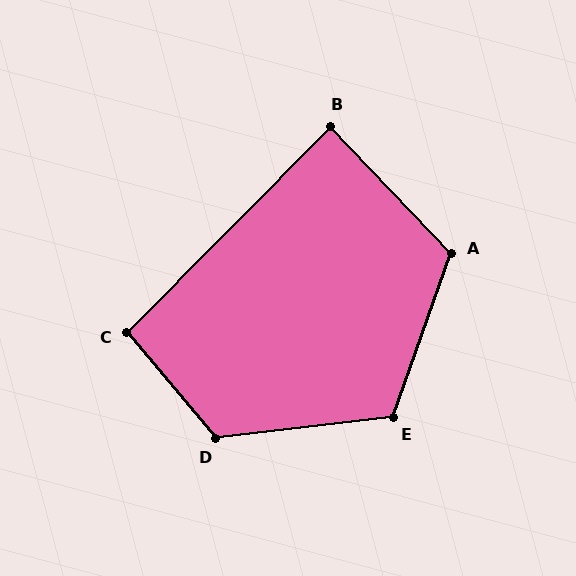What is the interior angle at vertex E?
Approximately 116 degrees (obtuse).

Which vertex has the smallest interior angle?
B, at approximately 88 degrees.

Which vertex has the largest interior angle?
D, at approximately 123 degrees.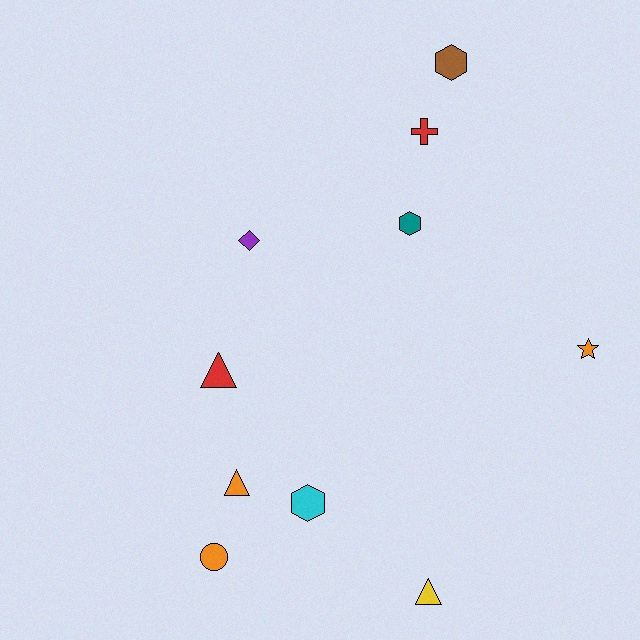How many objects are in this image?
There are 10 objects.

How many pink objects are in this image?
There are no pink objects.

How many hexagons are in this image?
There are 3 hexagons.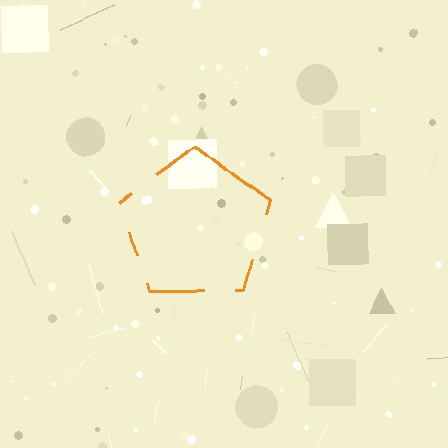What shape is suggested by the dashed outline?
The dashed outline suggests a pentagon.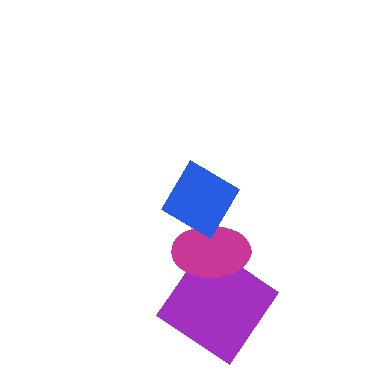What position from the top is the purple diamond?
The purple diamond is 3rd from the top.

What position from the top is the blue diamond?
The blue diamond is 1st from the top.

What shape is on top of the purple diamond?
The magenta ellipse is on top of the purple diamond.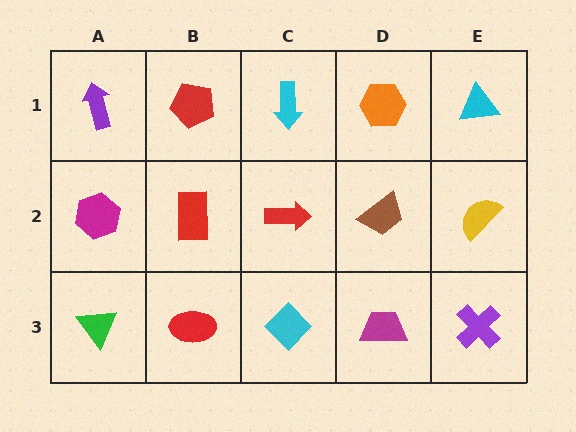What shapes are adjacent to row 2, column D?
An orange hexagon (row 1, column D), a magenta trapezoid (row 3, column D), a red arrow (row 2, column C), a yellow semicircle (row 2, column E).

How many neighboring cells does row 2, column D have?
4.